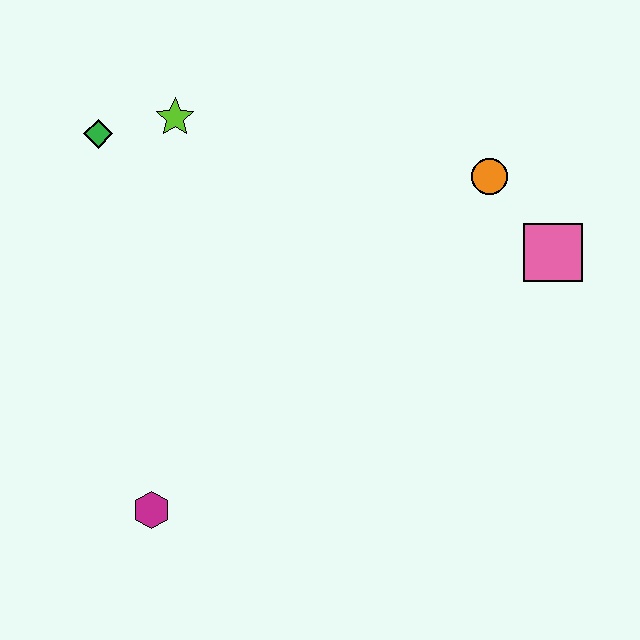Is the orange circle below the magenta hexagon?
No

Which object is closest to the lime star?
The green diamond is closest to the lime star.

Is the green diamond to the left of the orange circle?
Yes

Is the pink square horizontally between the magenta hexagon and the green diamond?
No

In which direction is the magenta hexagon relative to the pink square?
The magenta hexagon is to the left of the pink square.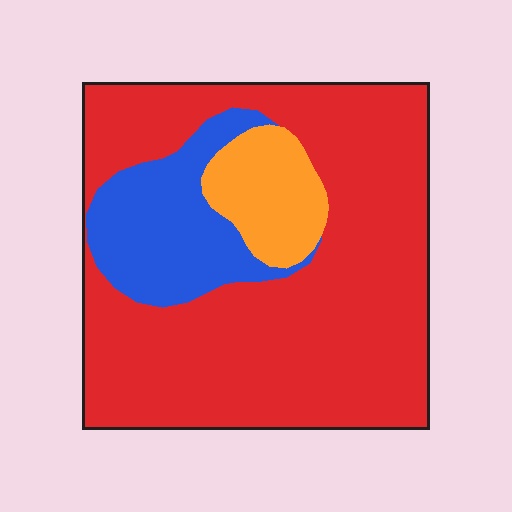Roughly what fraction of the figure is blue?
Blue covers about 15% of the figure.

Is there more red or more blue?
Red.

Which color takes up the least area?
Orange, at roughly 10%.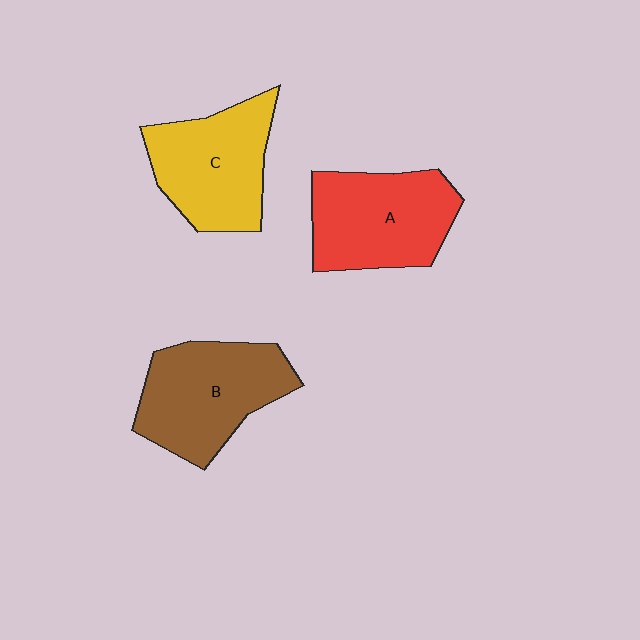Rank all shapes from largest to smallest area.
From largest to smallest: B (brown), A (red), C (yellow).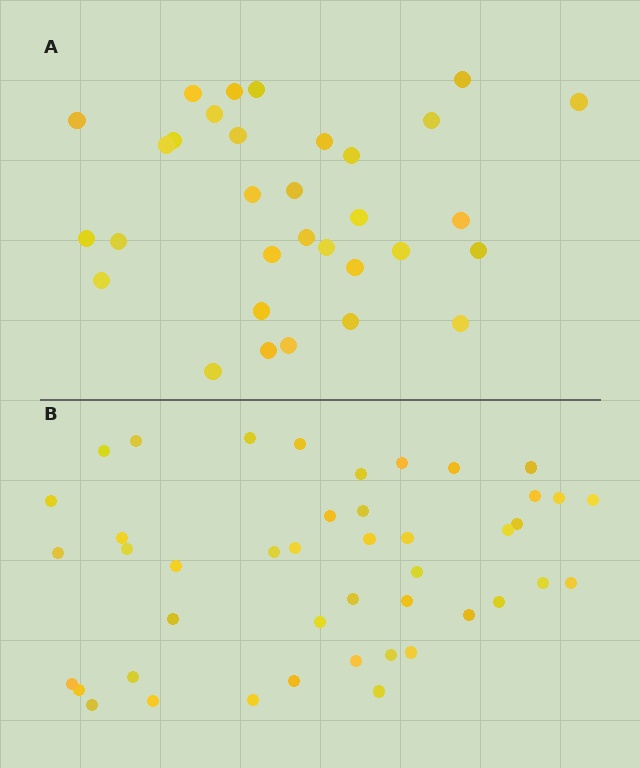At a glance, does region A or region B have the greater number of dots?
Region B (the bottom region) has more dots.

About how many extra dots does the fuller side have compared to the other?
Region B has roughly 12 or so more dots than region A.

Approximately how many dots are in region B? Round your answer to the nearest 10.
About 40 dots. (The exact count is 44, which rounds to 40.)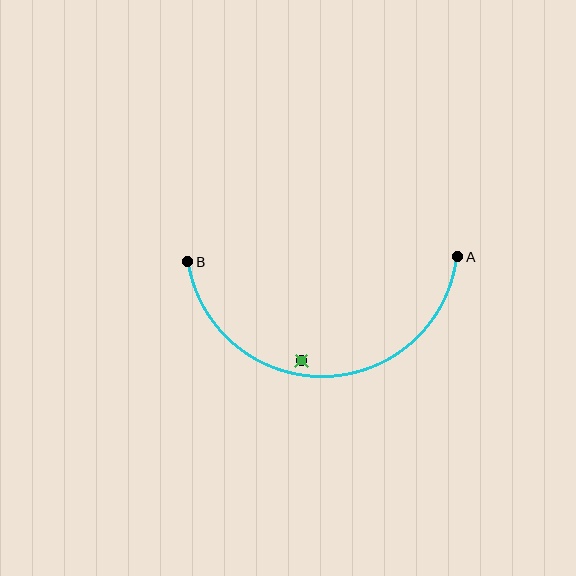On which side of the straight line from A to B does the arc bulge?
The arc bulges below the straight line connecting A and B.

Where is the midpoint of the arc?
The arc midpoint is the point on the curve farthest from the straight line joining A and B. It sits below that line.